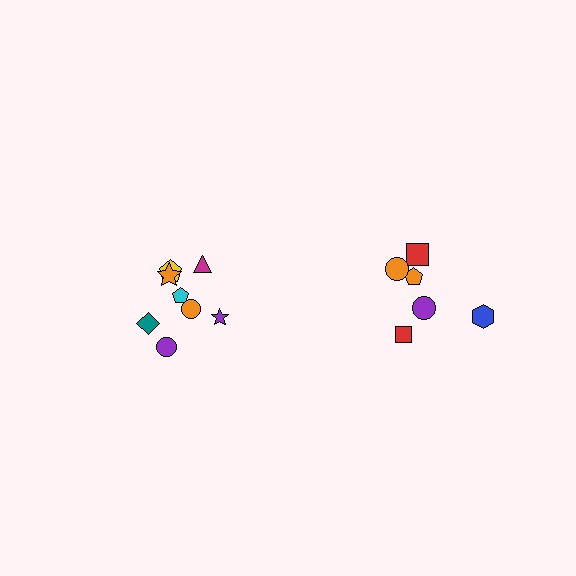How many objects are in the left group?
There are 8 objects.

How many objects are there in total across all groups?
There are 14 objects.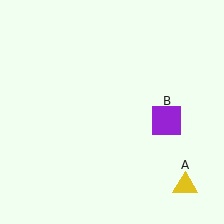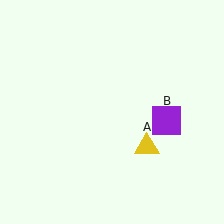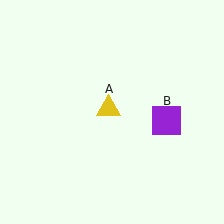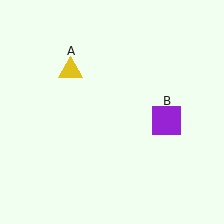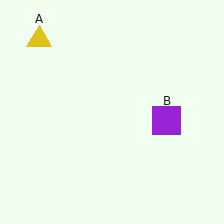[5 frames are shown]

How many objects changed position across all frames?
1 object changed position: yellow triangle (object A).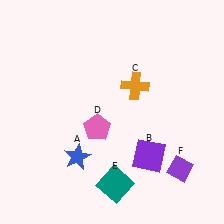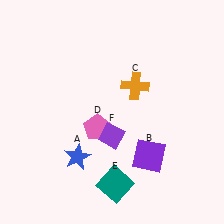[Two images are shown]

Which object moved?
The purple diamond (F) moved left.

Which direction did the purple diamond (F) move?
The purple diamond (F) moved left.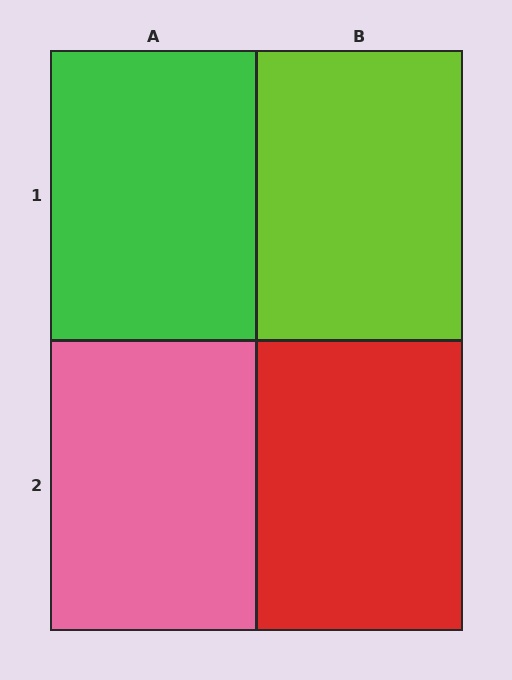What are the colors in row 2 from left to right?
Pink, red.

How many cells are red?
1 cell is red.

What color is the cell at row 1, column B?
Lime.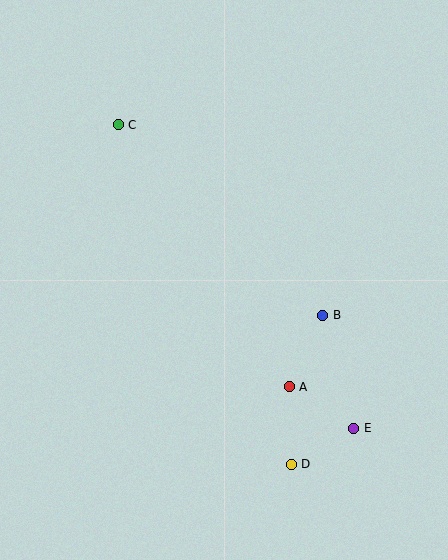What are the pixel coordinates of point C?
Point C is at (118, 125).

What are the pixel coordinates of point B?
Point B is at (323, 315).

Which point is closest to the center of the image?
Point B at (323, 315) is closest to the center.